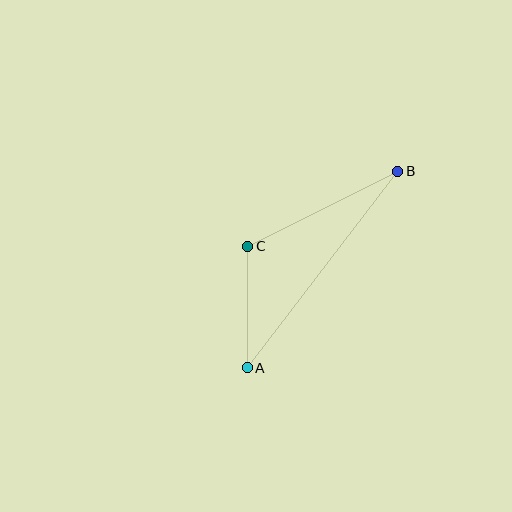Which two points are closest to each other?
Points A and C are closest to each other.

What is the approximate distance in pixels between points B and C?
The distance between B and C is approximately 168 pixels.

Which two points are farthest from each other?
Points A and B are farthest from each other.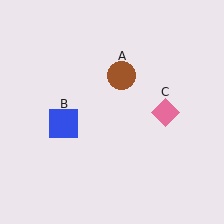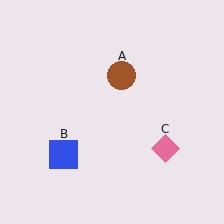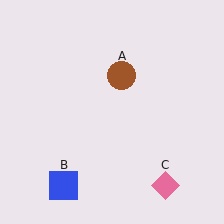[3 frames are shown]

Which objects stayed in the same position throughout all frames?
Brown circle (object A) remained stationary.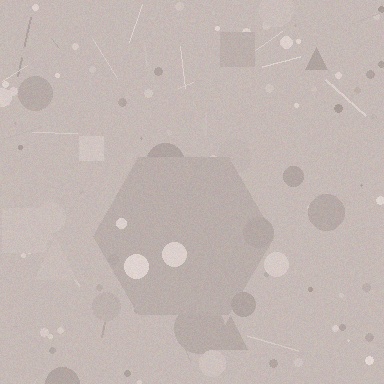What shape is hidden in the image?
A hexagon is hidden in the image.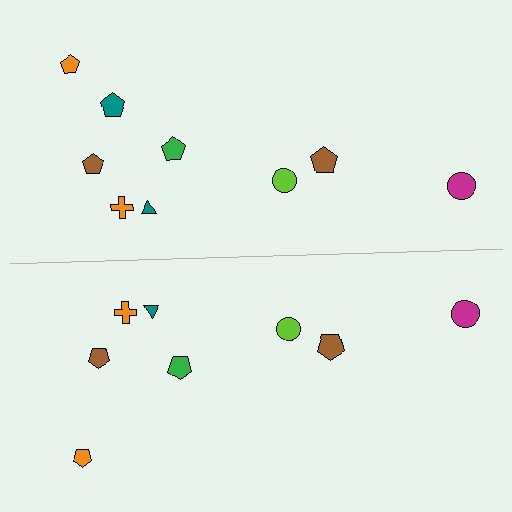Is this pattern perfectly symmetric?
No, the pattern is not perfectly symmetric. A teal pentagon is missing from the bottom side.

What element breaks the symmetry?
A teal pentagon is missing from the bottom side.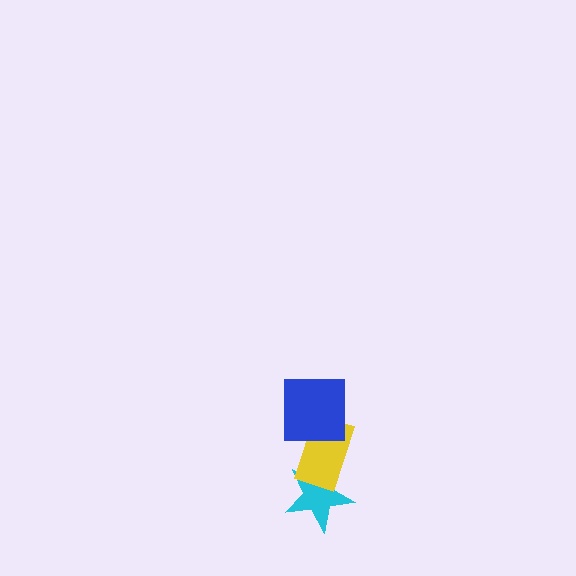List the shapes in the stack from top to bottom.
From top to bottom: the blue square, the yellow rectangle, the cyan star.